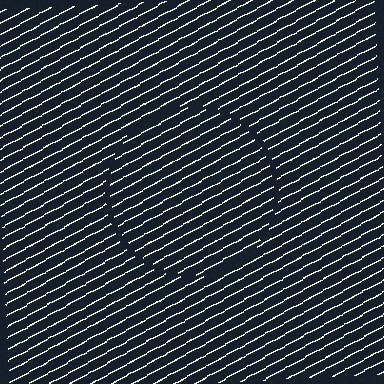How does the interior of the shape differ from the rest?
The interior of the shape contains the same grating, shifted by half a period — the contour is defined by the phase discontinuity where line-ends from the inner and outer gratings abut.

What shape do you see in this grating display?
An illusory circle. The interior of the shape contains the same grating, shifted by half a period — the contour is defined by the phase discontinuity where line-ends from the inner and outer gratings abut.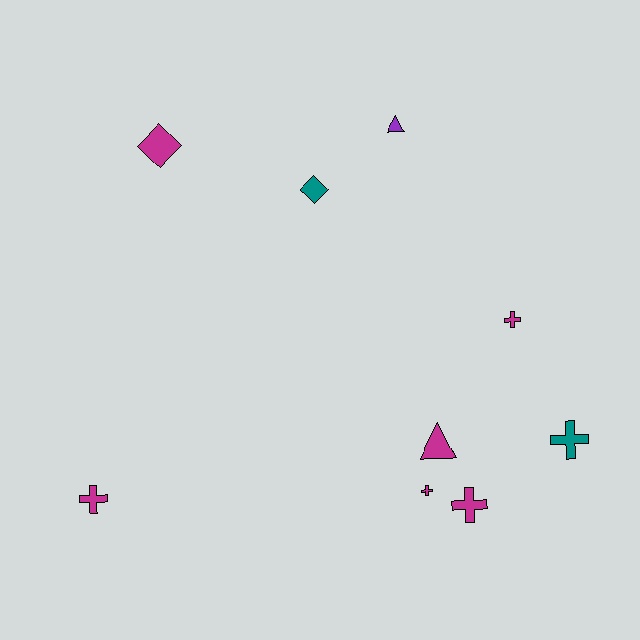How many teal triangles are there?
There are no teal triangles.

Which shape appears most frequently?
Cross, with 5 objects.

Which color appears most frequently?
Magenta, with 6 objects.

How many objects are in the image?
There are 9 objects.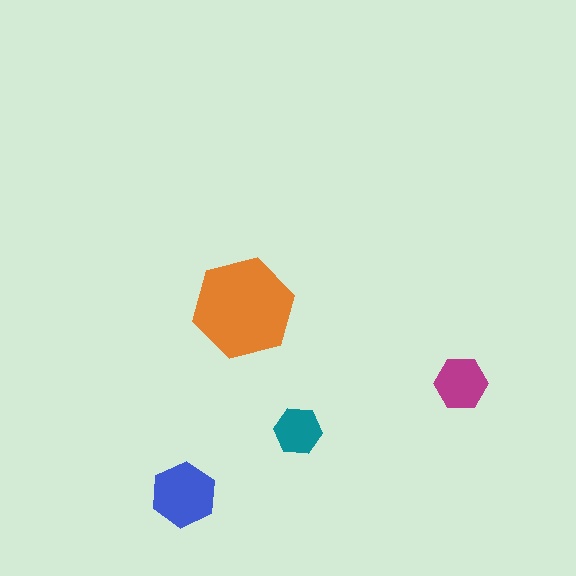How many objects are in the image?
There are 4 objects in the image.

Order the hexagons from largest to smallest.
the orange one, the blue one, the magenta one, the teal one.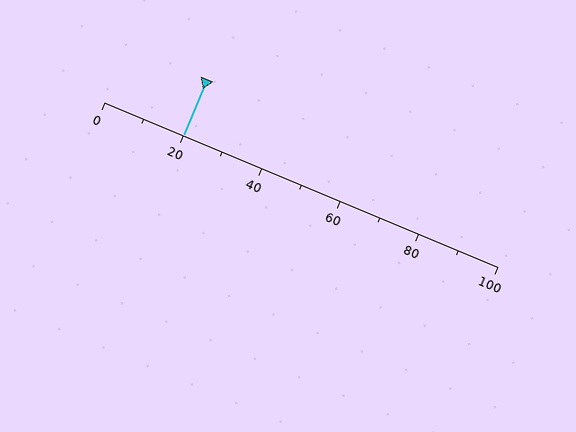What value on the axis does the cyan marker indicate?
The marker indicates approximately 20.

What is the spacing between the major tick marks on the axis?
The major ticks are spaced 20 apart.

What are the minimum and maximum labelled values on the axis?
The axis runs from 0 to 100.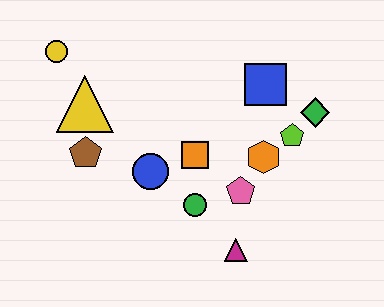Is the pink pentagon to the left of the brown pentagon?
No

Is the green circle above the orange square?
No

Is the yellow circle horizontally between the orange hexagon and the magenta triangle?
No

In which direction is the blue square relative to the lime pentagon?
The blue square is above the lime pentagon.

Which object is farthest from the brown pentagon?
The green diamond is farthest from the brown pentagon.